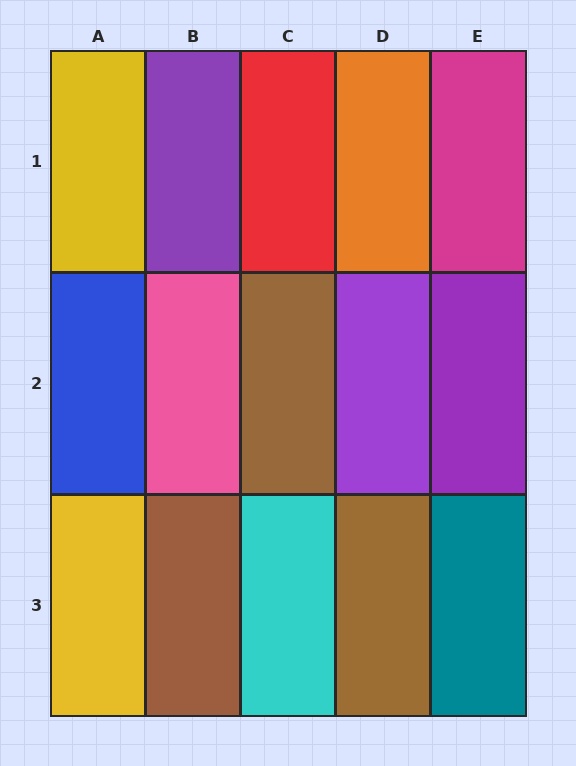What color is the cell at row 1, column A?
Yellow.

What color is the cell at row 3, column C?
Cyan.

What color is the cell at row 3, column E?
Teal.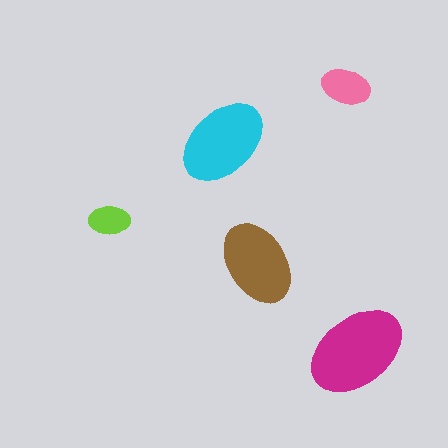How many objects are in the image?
There are 5 objects in the image.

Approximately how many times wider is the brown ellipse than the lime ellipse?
About 2 times wider.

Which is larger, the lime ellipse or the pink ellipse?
The pink one.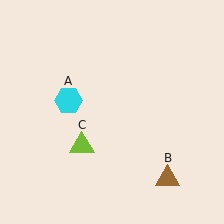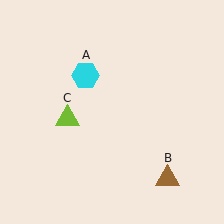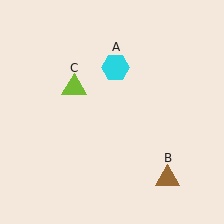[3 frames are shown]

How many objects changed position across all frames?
2 objects changed position: cyan hexagon (object A), lime triangle (object C).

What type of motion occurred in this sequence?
The cyan hexagon (object A), lime triangle (object C) rotated clockwise around the center of the scene.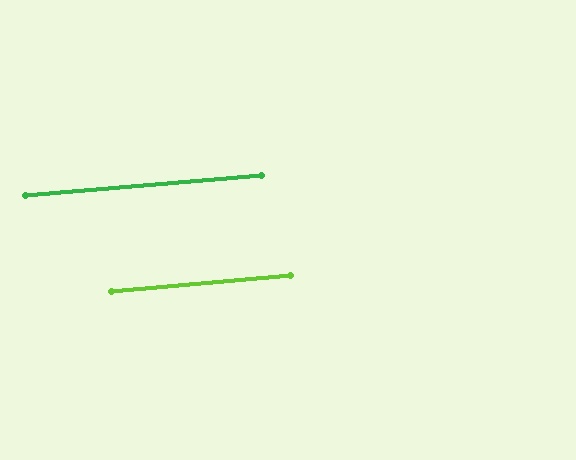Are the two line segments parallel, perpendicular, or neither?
Parallel — their directions differ by only 0.4°.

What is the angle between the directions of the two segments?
Approximately 0 degrees.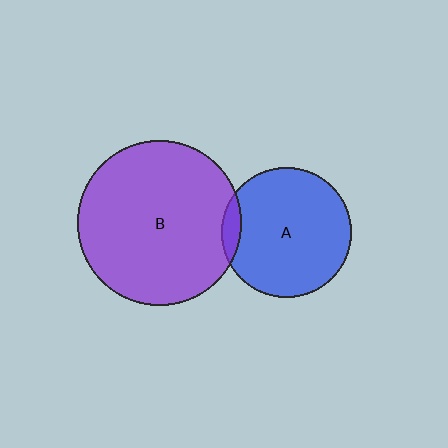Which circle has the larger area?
Circle B (purple).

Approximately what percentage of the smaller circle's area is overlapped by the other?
Approximately 10%.